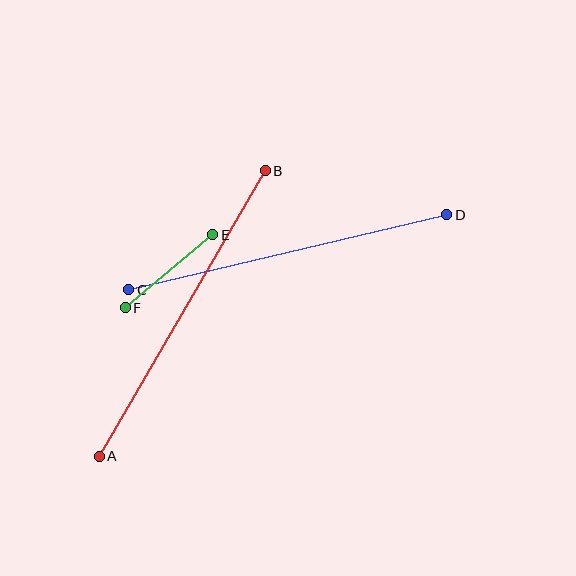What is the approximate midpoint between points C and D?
The midpoint is at approximately (288, 252) pixels.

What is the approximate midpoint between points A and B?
The midpoint is at approximately (182, 314) pixels.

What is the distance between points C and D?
The distance is approximately 327 pixels.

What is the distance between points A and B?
The distance is approximately 330 pixels.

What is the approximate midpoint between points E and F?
The midpoint is at approximately (169, 271) pixels.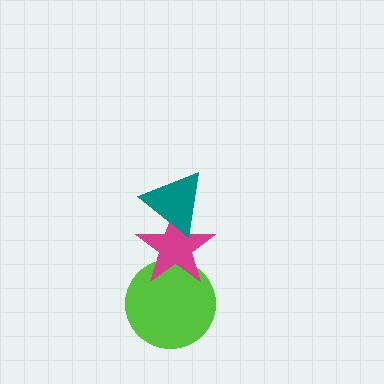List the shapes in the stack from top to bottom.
From top to bottom: the teal triangle, the magenta star, the lime circle.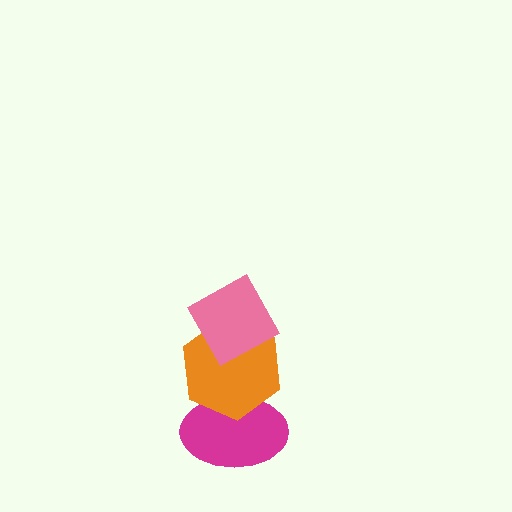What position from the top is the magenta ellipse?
The magenta ellipse is 3rd from the top.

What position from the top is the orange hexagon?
The orange hexagon is 2nd from the top.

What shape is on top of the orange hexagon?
The pink diamond is on top of the orange hexagon.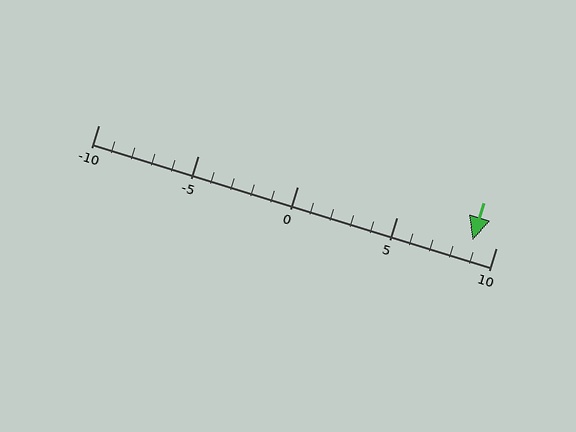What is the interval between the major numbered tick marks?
The major tick marks are spaced 5 units apart.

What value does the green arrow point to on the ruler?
The green arrow points to approximately 9.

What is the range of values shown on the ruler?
The ruler shows values from -10 to 10.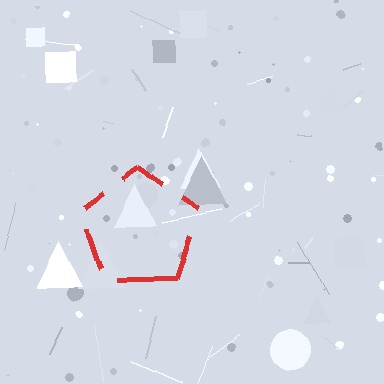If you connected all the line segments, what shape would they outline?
They would outline a pentagon.